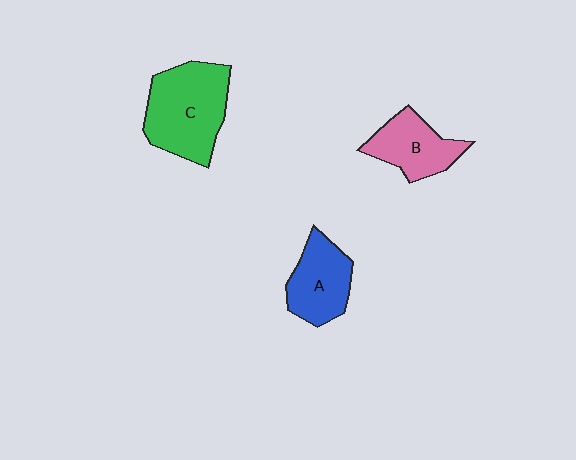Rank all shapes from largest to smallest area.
From largest to smallest: C (green), A (blue), B (pink).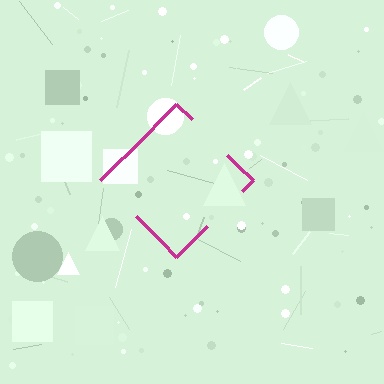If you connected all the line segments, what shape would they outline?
They would outline a diamond.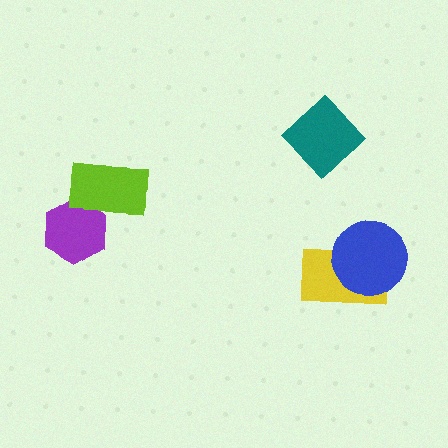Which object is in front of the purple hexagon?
The lime rectangle is in front of the purple hexagon.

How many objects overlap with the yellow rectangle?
1 object overlaps with the yellow rectangle.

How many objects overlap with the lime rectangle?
1 object overlaps with the lime rectangle.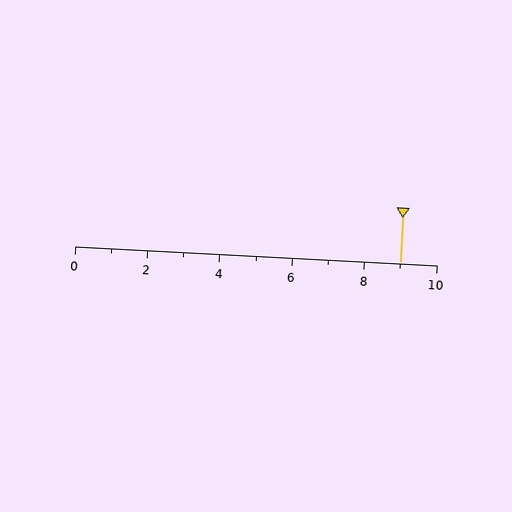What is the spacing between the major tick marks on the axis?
The major ticks are spaced 2 apart.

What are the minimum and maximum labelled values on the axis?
The axis runs from 0 to 10.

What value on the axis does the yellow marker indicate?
The marker indicates approximately 9.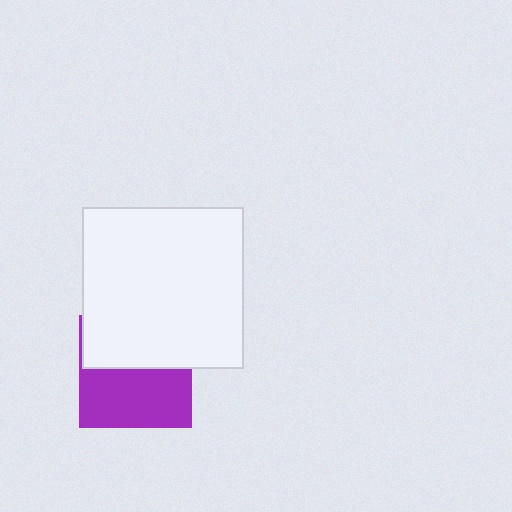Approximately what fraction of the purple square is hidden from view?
Roughly 47% of the purple square is hidden behind the white square.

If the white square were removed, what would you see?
You would see the complete purple square.